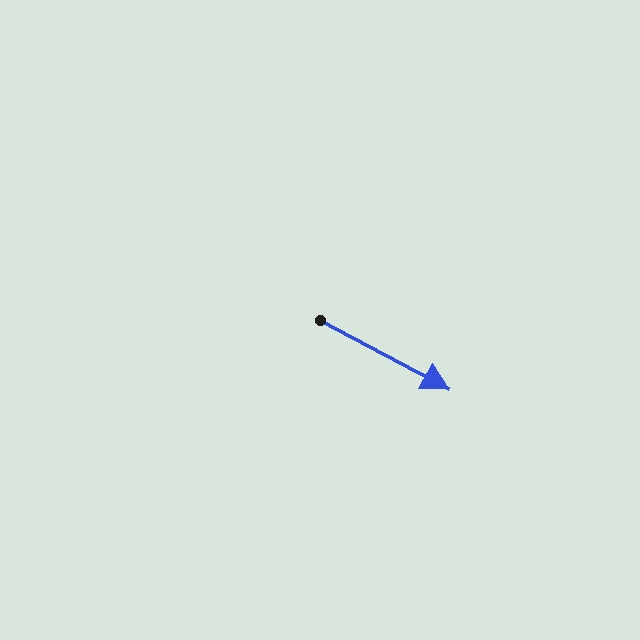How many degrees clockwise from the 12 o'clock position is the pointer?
Approximately 118 degrees.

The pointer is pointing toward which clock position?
Roughly 4 o'clock.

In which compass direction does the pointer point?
Southeast.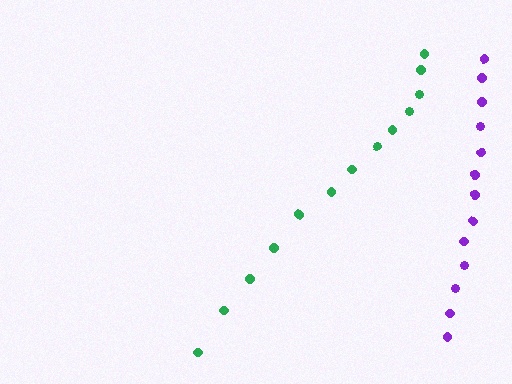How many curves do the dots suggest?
There are 2 distinct paths.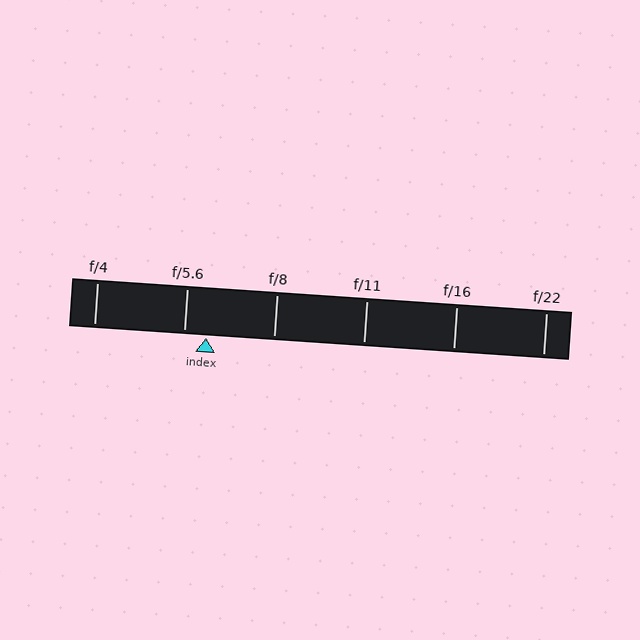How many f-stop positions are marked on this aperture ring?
There are 6 f-stop positions marked.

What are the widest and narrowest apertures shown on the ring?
The widest aperture shown is f/4 and the narrowest is f/22.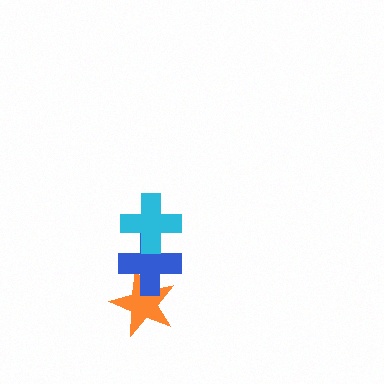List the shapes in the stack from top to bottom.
From top to bottom: the cyan cross, the blue cross, the orange star.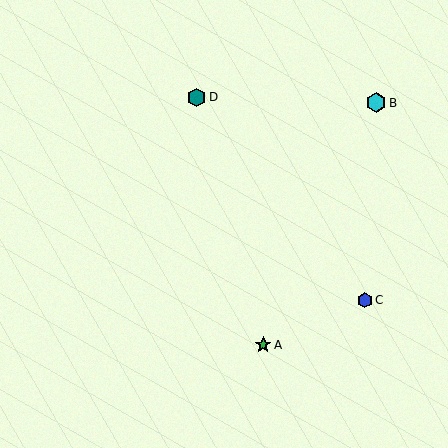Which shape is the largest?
The cyan hexagon (labeled B) is the largest.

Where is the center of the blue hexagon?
The center of the blue hexagon is at (365, 300).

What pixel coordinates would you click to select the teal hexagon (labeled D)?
Click at (197, 97) to select the teal hexagon D.